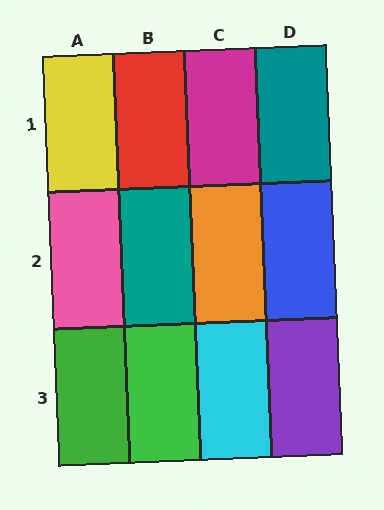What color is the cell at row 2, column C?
Orange.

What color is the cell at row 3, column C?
Cyan.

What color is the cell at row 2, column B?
Teal.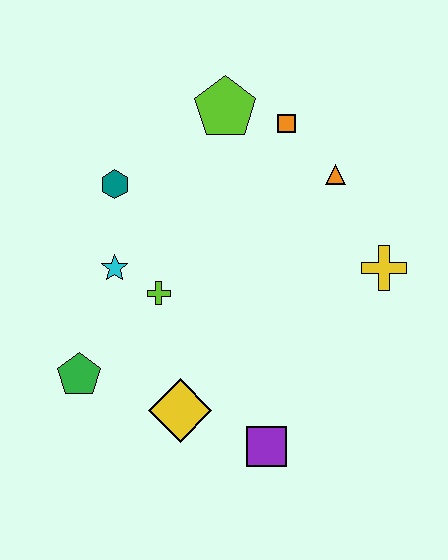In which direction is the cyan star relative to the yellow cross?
The cyan star is to the left of the yellow cross.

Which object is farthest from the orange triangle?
The green pentagon is farthest from the orange triangle.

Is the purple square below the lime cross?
Yes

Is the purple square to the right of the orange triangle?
No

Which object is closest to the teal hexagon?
The cyan star is closest to the teal hexagon.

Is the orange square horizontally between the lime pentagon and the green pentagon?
No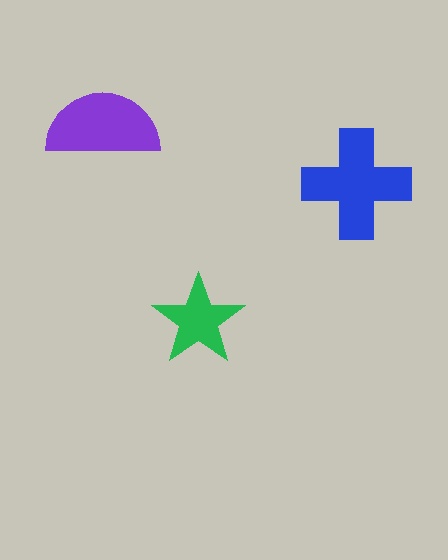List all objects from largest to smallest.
The blue cross, the purple semicircle, the green star.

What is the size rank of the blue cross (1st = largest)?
1st.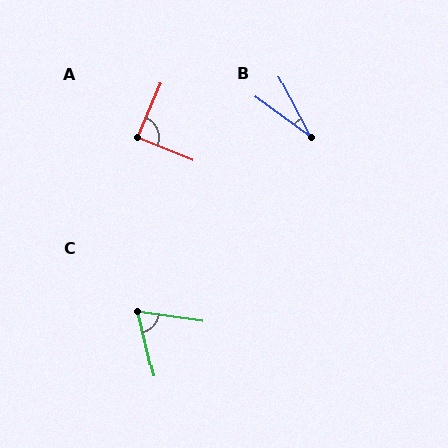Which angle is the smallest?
B, at approximately 26 degrees.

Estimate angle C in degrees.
Approximately 68 degrees.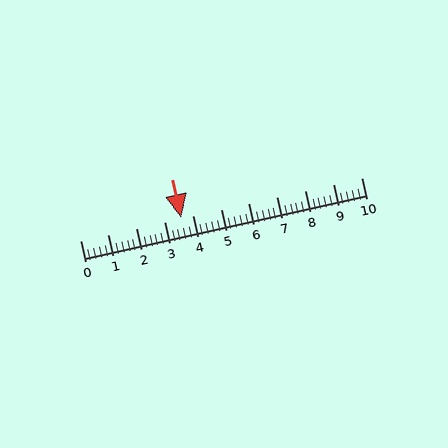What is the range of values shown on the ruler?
The ruler shows values from 0 to 10.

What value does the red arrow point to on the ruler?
The red arrow points to approximately 3.6.